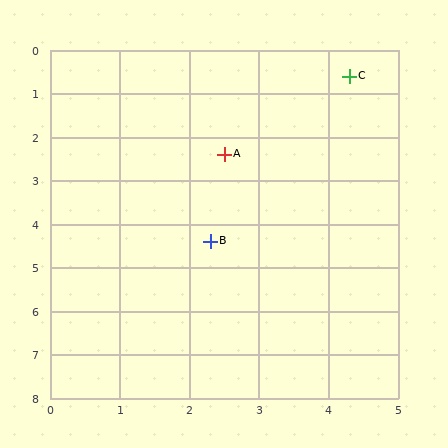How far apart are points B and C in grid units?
Points B and C are about 4.3 grid units apart.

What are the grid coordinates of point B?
Point B is at approximately (2.3, 4.4).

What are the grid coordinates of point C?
Point C is at approximately (4.3, 0.6).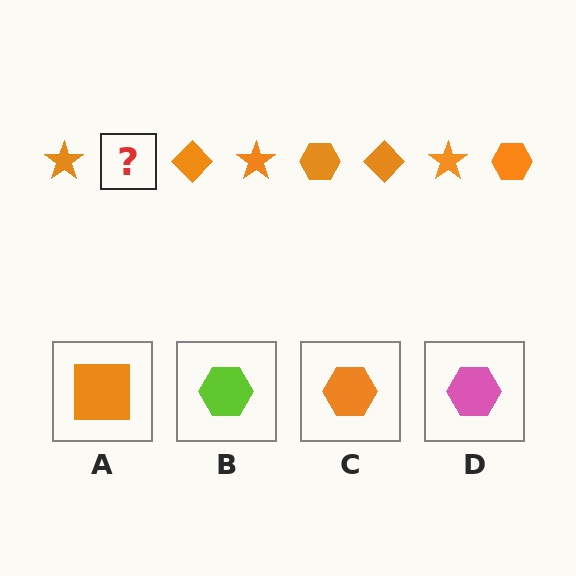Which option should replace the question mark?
Option C.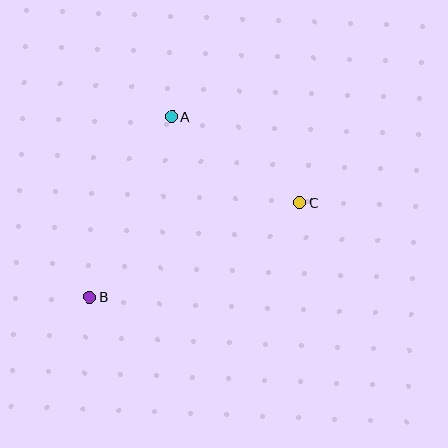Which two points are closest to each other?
Points A and C are closest to each other.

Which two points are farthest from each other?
Points B and C are farthest from each other.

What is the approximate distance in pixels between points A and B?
The distance between A and B is approximately 198 pixels.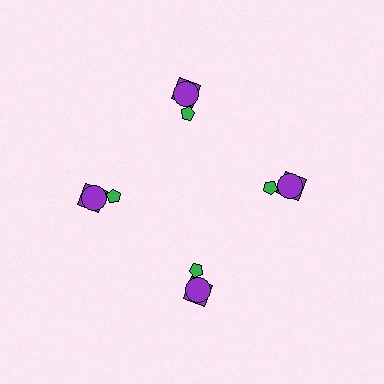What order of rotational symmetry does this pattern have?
This pattern has 4-fold rotational symmetry.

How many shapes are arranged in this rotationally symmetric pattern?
There are 12 shapes, arranged in 4 groups of 3.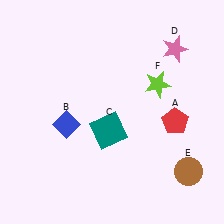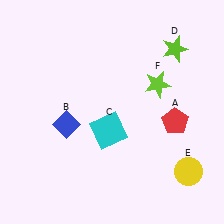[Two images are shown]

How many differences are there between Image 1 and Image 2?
There are 3 differences between the two images.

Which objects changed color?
C changed from teal to cyan. D changed from pink to lime. E changed from brown to yellow.